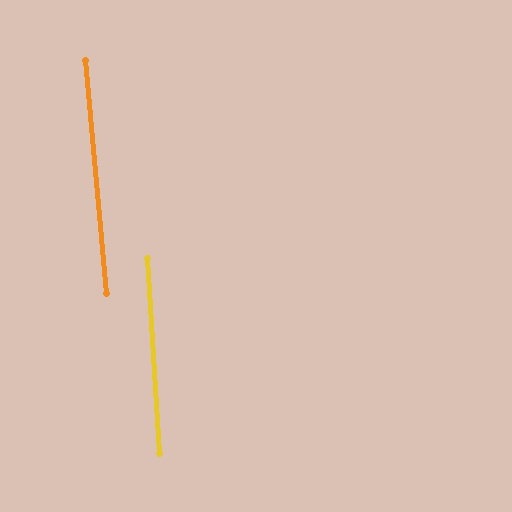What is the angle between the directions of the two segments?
Approximately 2 degrees.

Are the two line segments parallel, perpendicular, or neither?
Parallel — their directions differ by only 1.9°.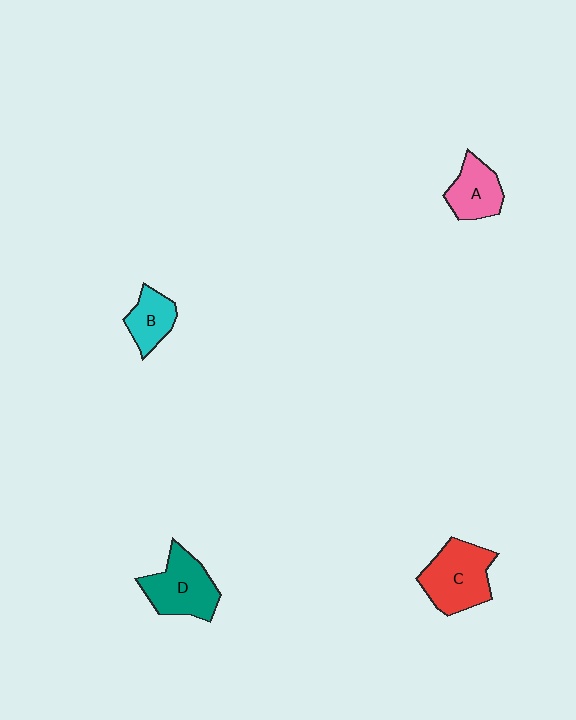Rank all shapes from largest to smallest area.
From largest to smallest: C (red), D (teal), A (pink), B (cyan).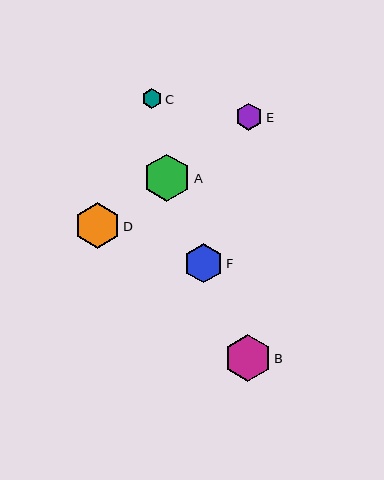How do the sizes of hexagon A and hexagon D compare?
Hexagon A and hexagon D are approximately the same size.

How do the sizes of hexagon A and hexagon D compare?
Hexagon A and hexagon D are approximately the same size.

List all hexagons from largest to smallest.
From largest to smallest: B, A, D, F, E, C.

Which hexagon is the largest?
Hexagon B is the largest with a size of approximately 47 pixels.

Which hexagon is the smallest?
Hexagon C is the smallest with a size of approximately 20 pixels.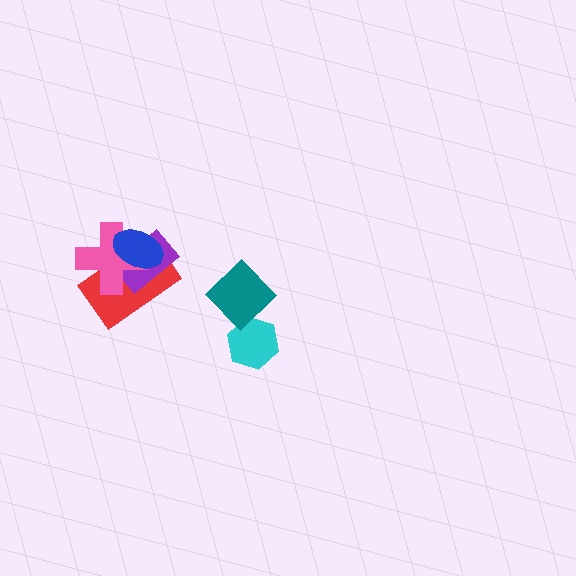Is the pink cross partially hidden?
Yes, it is partially covered by another shape.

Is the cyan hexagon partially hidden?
No, no other shape covers it.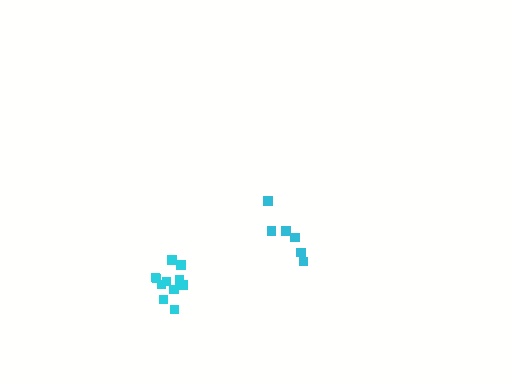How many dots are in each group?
Group 1: 6 dots, Group 2: 11 dots (17 total).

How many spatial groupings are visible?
There are 2 spatial groupings.